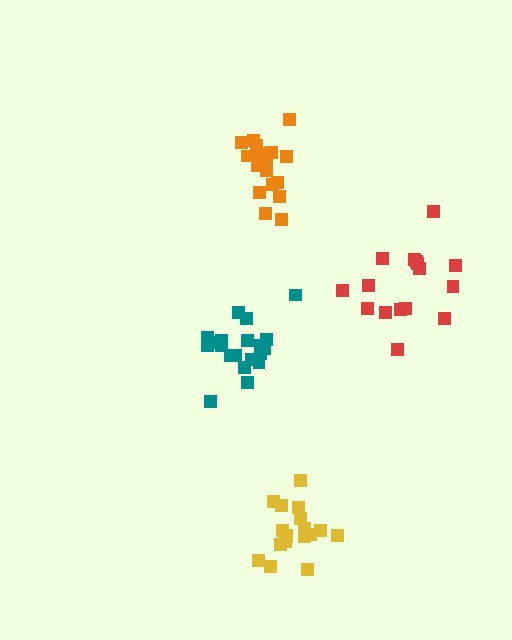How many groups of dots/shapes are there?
There are 4 groups.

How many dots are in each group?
Group 1: 18 dots, Group 2: 20 dots, Group 3: 16 dots, Group 4: 17 dots (71 total).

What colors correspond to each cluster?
The clusters are colored: orange, teal, red, yellow.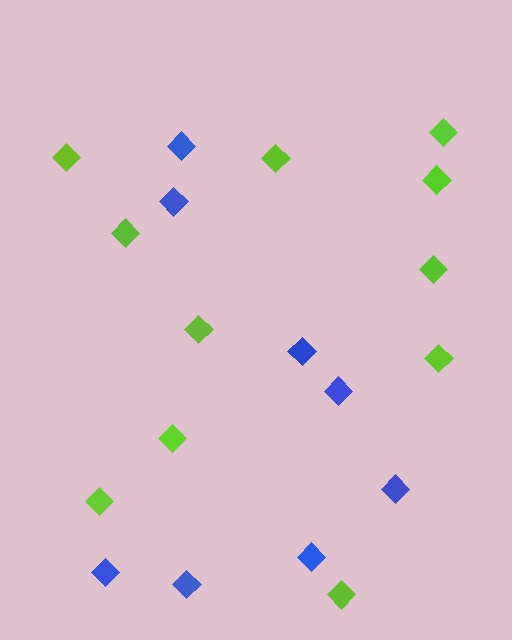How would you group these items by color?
There are 2 groups: one group of blue diamonds (8) and one group of lime diamonds (11).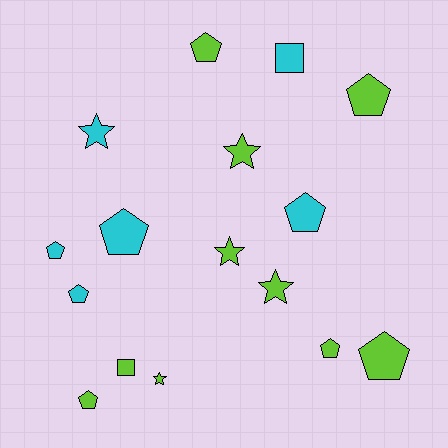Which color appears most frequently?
Lime, with 10 objects.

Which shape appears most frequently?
Pentagon, with 9 objects.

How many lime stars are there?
There are 4 lime stars.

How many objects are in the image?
There are 16 objects.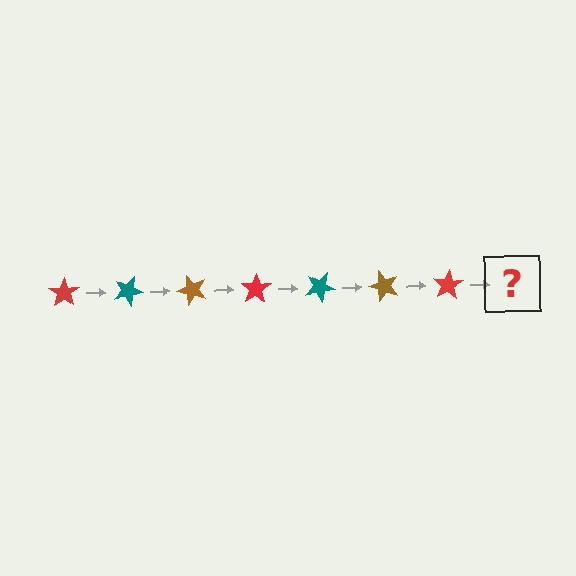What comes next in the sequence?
The next element should be a teal star, rotated 175 degrees from the start.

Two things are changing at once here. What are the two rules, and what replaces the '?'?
The two rules are that it rotates 25 degrees each step and the color cycles through red, teal, and brown. The '?' should be a teal star, rotated 175 degrees from the start.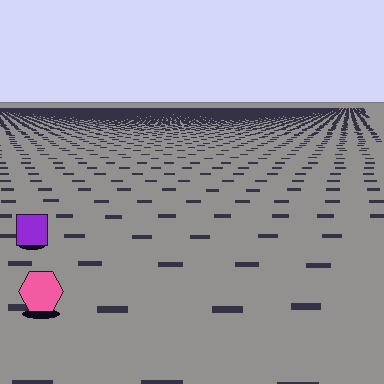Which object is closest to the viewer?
The pink hexagon is closest. The texture marks near it are larger and more spread out.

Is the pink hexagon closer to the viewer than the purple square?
Yes. The pink hexagon is closer — you can tell from the texture gradient: the ground texture is coarser near it.